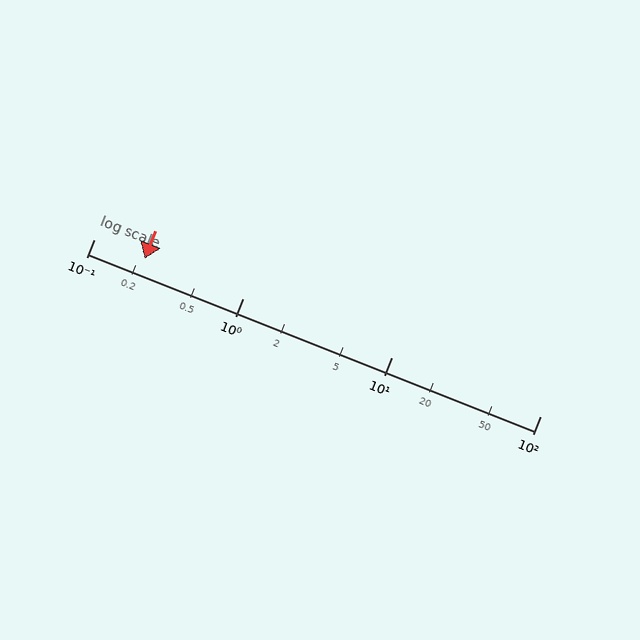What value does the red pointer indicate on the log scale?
The pointer indicates approximately 0.22.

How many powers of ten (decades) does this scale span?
The scale spans 3 decades, from 0.1 to 100.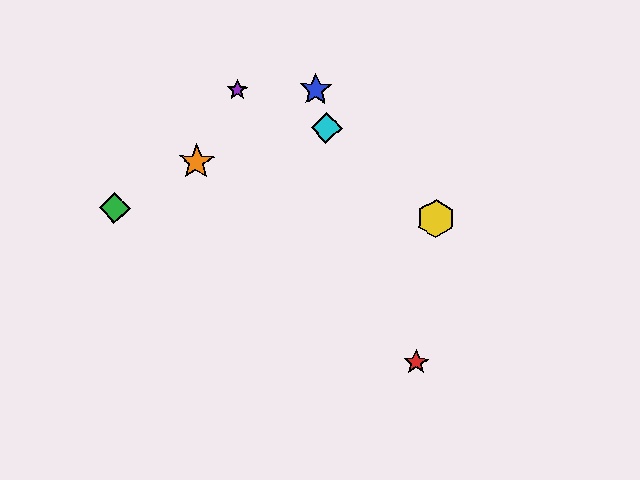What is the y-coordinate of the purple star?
The purple star is at y≈90.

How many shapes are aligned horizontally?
2 shapes (the green diamond, the yellow hexagon) are aligned horizontally.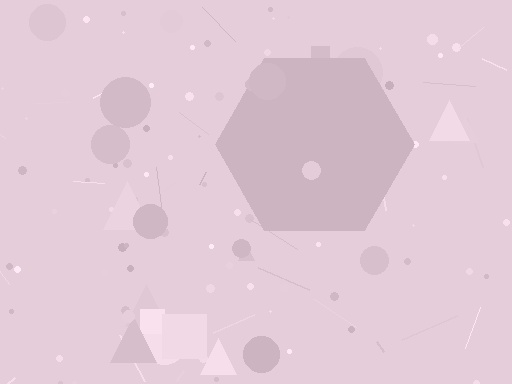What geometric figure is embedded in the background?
A hexagon is embedded in the background.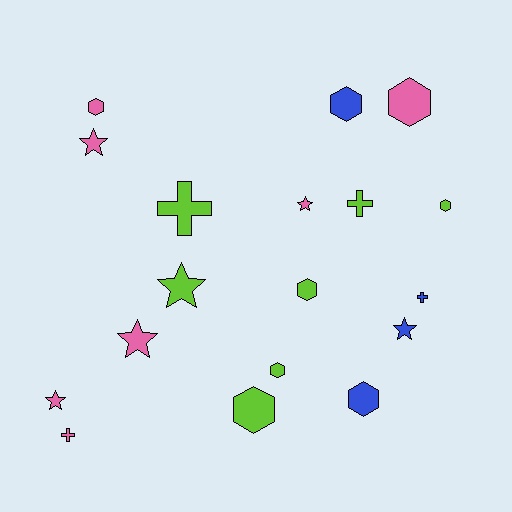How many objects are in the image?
There are 18 objects.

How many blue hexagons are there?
There are 2 blue hexagons.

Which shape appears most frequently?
Hexagon, with 8 objects.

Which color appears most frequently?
Pink, with 7 objects.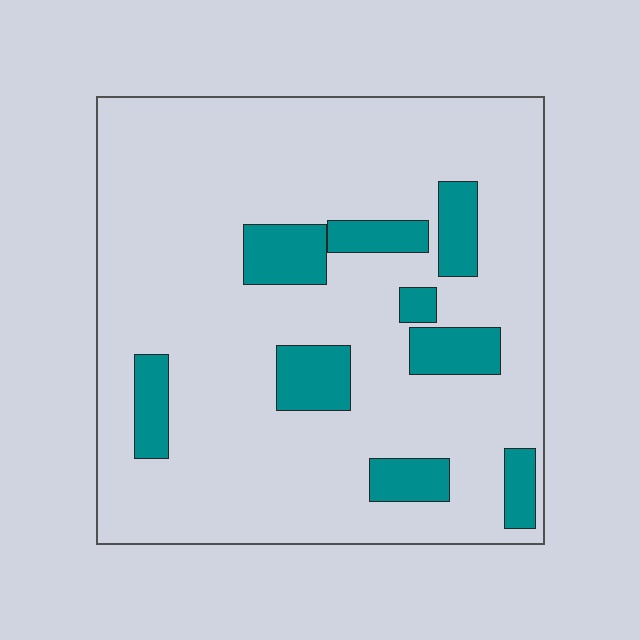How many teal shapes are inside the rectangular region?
9.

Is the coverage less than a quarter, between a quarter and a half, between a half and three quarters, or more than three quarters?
Less than a quarter.